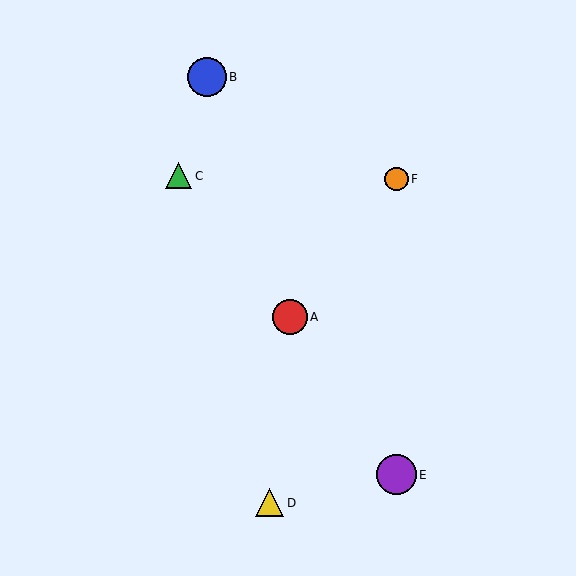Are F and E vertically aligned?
Yes, both are at x≈397.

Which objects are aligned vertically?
Objects E, F are aligned vertically.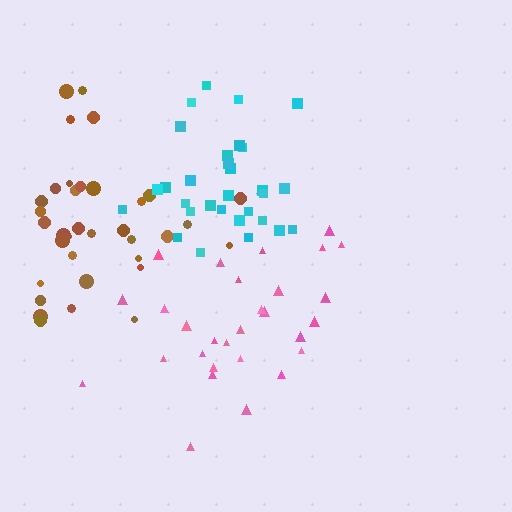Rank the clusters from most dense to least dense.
cyan, brown, pink.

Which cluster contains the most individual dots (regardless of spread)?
Brown (35).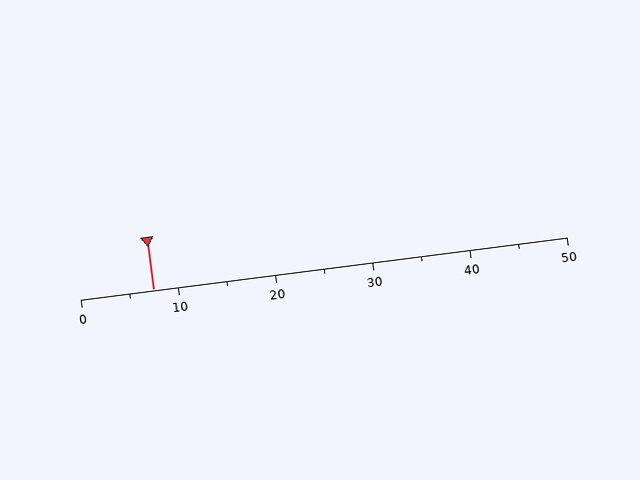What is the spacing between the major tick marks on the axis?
The major ticks are spaced 10 apart.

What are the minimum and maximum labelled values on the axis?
The axis runs from 0 to 50.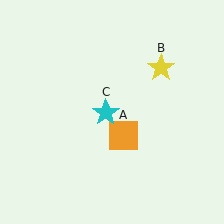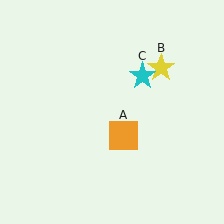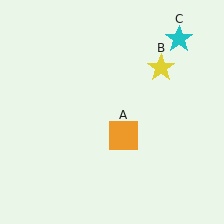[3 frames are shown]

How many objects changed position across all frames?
1 object changed position: cyan star (object C).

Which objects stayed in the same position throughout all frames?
Orange square (object A) and yellow star (object B) remained stationary.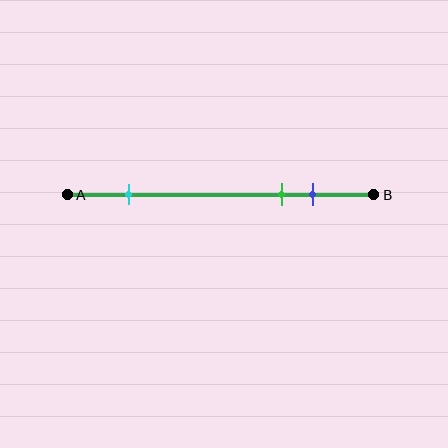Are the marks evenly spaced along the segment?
No, the marks are not evenly spaced.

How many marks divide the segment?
There are 3 marks dividing the segment.